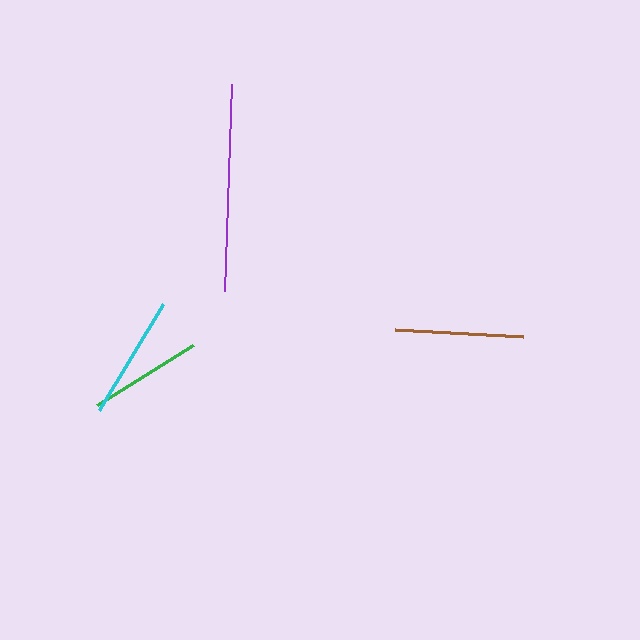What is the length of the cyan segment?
The cyan segment is approximately 123 pixels long.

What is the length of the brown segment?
The brown segment is approximately 127 pixels long.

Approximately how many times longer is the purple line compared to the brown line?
The purple line is approximately 1.6 times the length of the brown line.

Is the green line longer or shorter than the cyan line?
The cyan line is longer than the green line.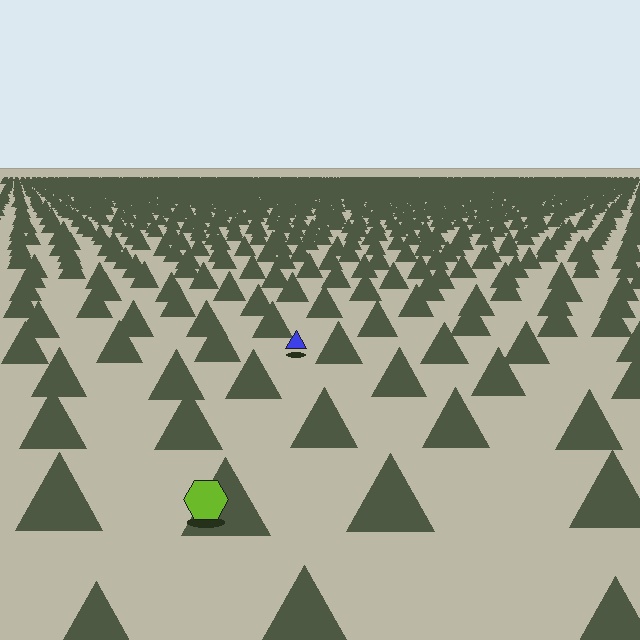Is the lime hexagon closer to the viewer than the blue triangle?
Yes. The lime hexagon is closer — you can tell from the texture gradient: the ground texture is coarser near it.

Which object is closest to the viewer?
The lime hexagon is closest. The texture marks near it are larger and more spread out.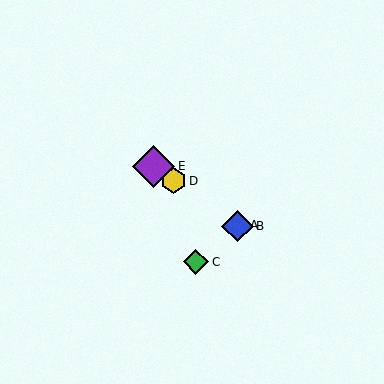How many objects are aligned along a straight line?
4 objects (A, B, D, E) are aligned along a straight line.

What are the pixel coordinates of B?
Object B is at (237, 226).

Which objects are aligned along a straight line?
Objects A, B, D, E are aligned along a straight line.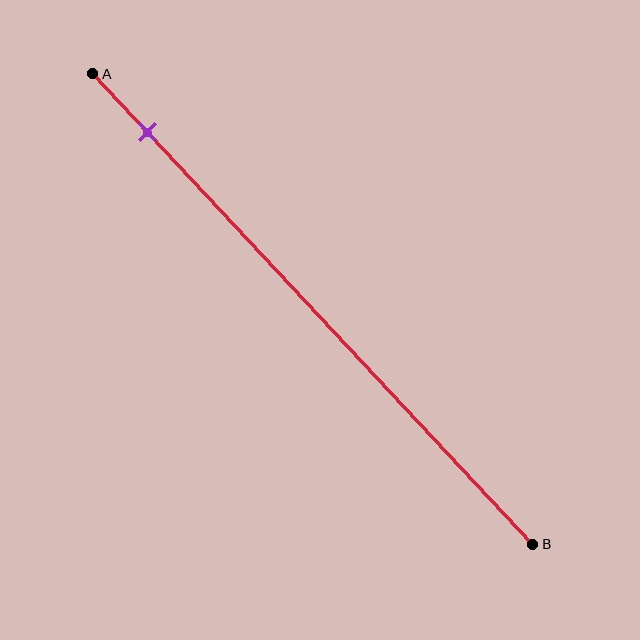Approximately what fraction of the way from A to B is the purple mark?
The purple mark is approximately 10% of the way from A to B.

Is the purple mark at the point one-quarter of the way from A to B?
No, the mark is at about 10% from A, not at the 25% one-quarter point.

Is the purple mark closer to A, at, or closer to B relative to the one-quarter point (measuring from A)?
The purple mark is closer to point A than the one-quarter point of segment AB.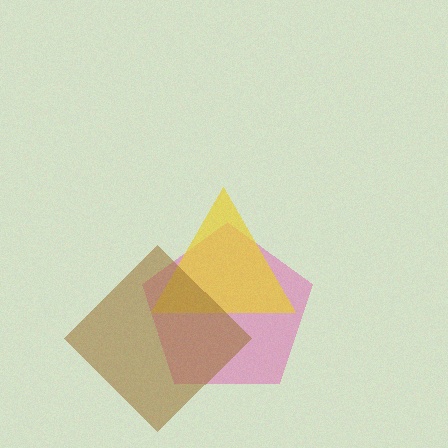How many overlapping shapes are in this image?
There are 3 overlapping shapes in the image.